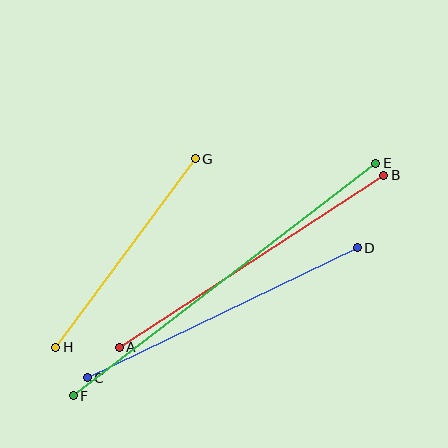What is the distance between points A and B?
The distance is approximately 315 pixels.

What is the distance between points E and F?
The distance is approximately 381 pixels.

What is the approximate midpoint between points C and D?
The midpoint is at approximately (222, 313) pixels.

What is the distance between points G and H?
The distance is approximately 235 pixels.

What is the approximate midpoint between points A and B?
The midpoint is at approximately (252, 261) pixels.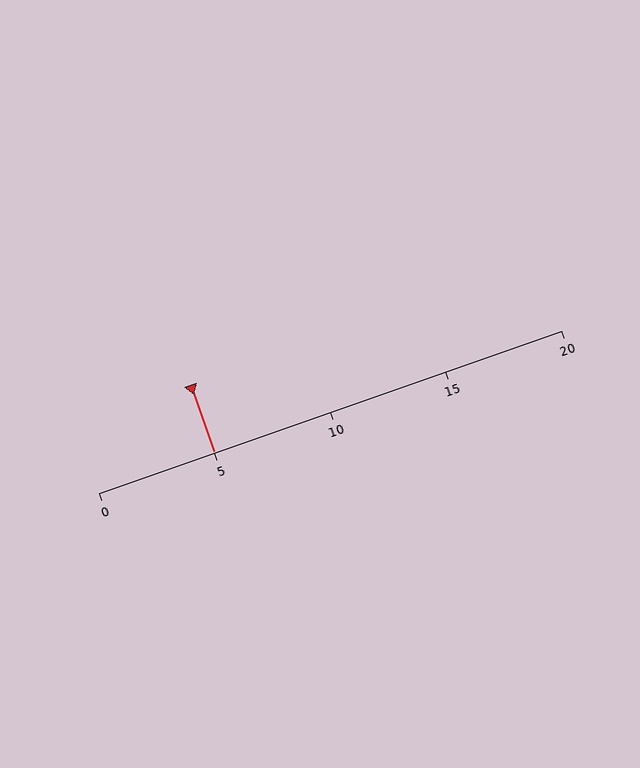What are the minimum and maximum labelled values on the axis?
The axis runs from 0 to 20.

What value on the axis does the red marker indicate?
The marker indicates approximately 5.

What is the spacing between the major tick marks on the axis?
The major ticks are spaced 5 apart.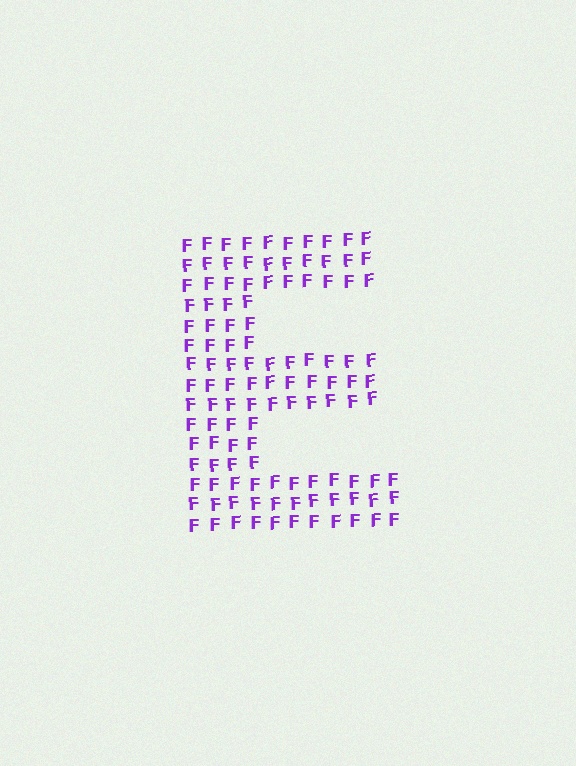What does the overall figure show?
The overall figure shows the letter E.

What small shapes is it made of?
It is made of small letter F's.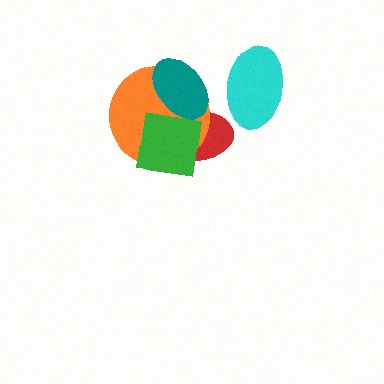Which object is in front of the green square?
The teal ellipse is in front of the green square.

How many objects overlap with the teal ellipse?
3 objects overlap with the teal ellipse.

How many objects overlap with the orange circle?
3 objects overlap with the orange circle.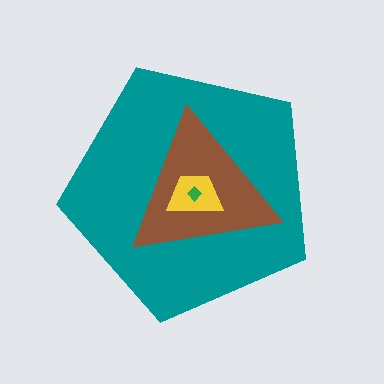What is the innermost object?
The green diamond.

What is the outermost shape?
The teal pentagon.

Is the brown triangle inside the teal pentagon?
Yes.